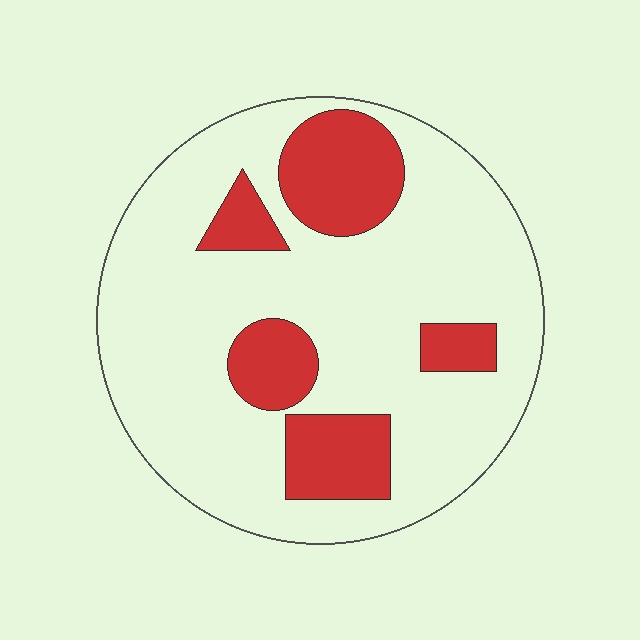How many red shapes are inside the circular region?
5.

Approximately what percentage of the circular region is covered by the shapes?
Approximately 25%.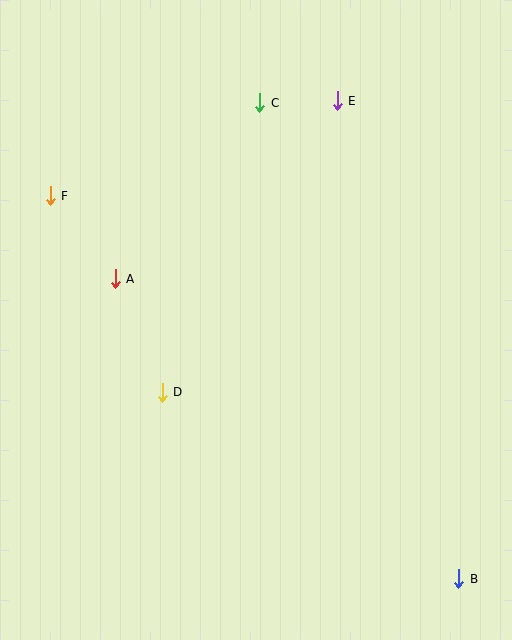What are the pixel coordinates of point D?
Point D is at (162, 392).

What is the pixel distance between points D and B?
The distance between D and B is 350 pixels.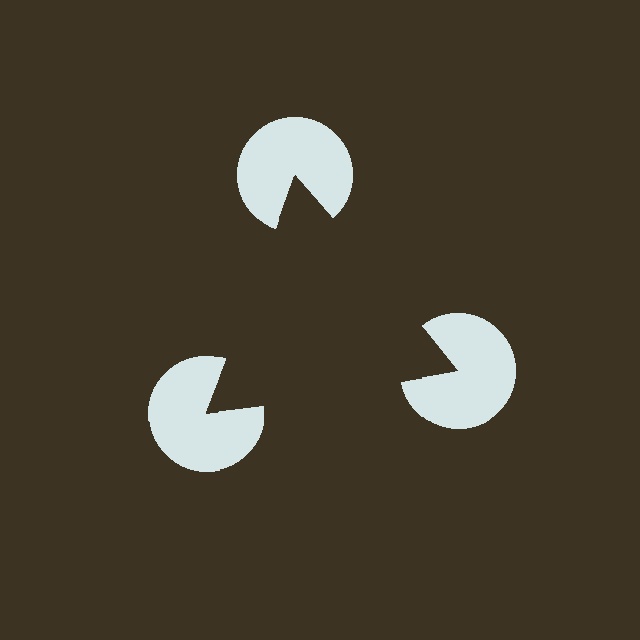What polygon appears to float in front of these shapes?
An illusory triangle — its edges are inferred from the aligned wedge cuts in the pac-man discs, not physically drawn.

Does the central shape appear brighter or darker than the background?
It typically appears slightly darker than the background, even though no actual brightness change is drawn.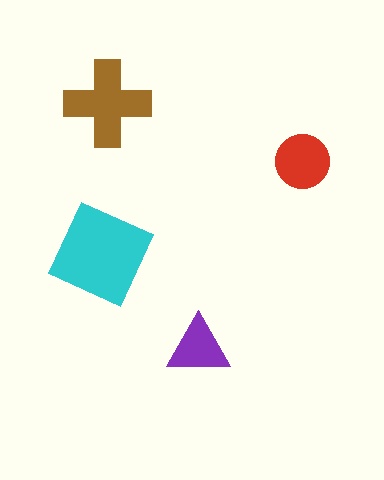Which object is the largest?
The cyan diamond.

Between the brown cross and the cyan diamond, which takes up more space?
The cyan diamond.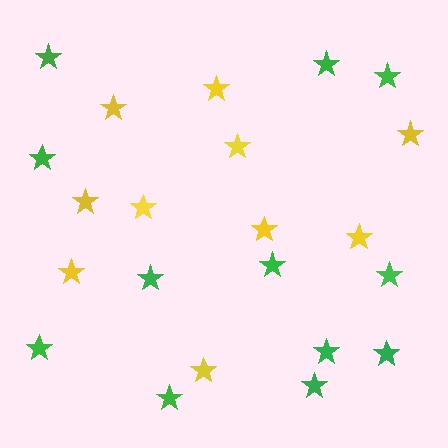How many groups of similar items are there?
There are 2 groups: one group of green stars (12) and one group of yellow stars (10).